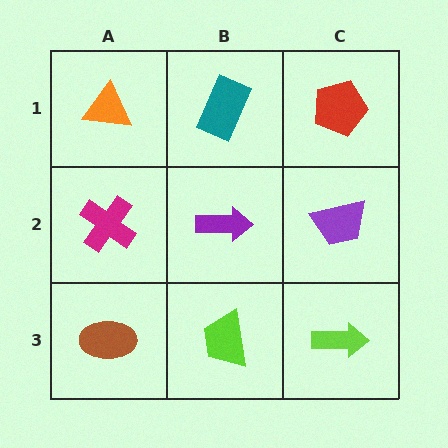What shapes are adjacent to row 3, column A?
A magenta cross (row 2, column A), a lime trapezoid (row 3, column B).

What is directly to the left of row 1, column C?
A teal rectangle.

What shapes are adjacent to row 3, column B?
A purple arrow (row 2, column B), a brown ellipse (row 3, column A), a lime arrow (row 3, column C).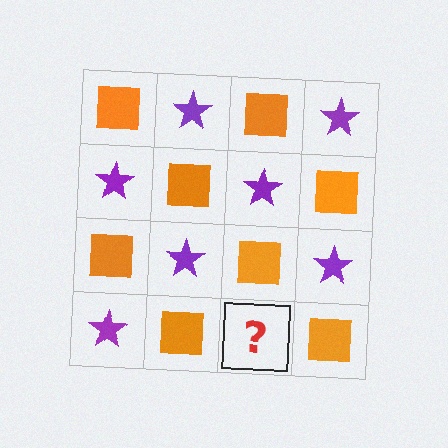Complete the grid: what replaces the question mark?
The question mark should be replaced with a purple star.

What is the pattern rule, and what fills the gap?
The rule is that it alternates orange square and purple star in a checkerboard pattern. The gap should be filled with a purple star.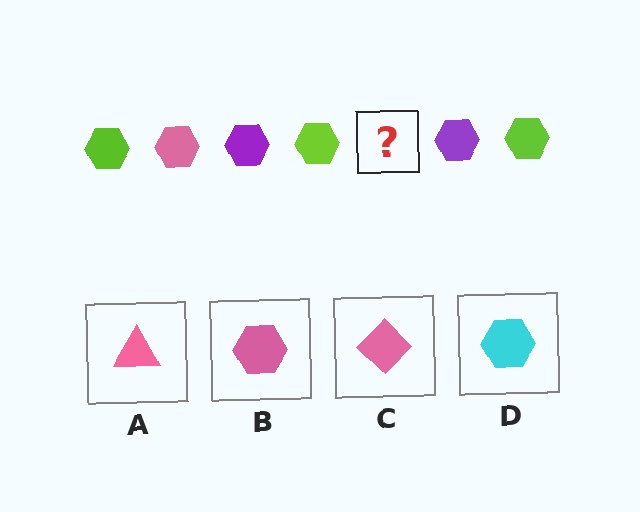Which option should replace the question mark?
Option B.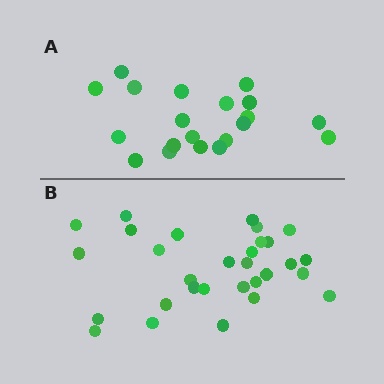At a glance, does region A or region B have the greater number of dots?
Region B (the bottom region) has more dots.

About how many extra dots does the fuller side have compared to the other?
Region B has roughly 10 or so more dots than region A.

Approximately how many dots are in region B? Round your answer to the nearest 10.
About 30 dots.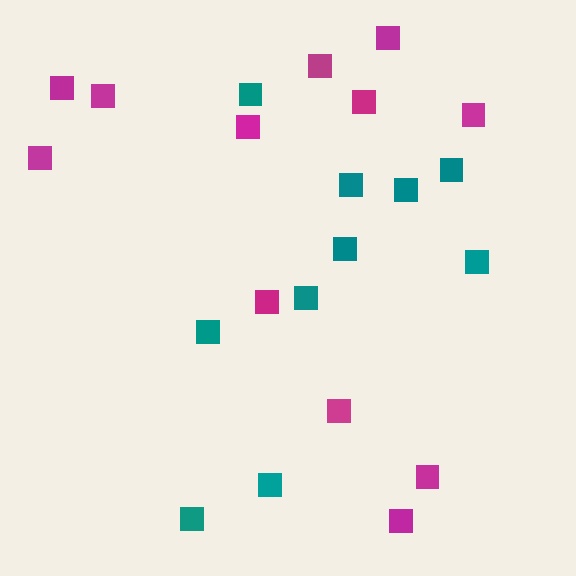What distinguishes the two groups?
There are 2 groups: one group of magenta squares (12) and one group of teal squares (10).